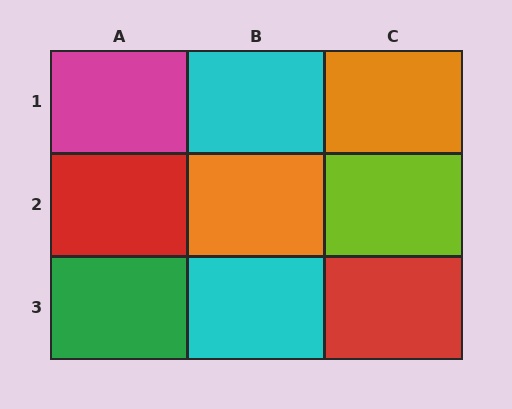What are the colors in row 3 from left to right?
Green, cyan, red.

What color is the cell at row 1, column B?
Cyan.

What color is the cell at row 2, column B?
Orange.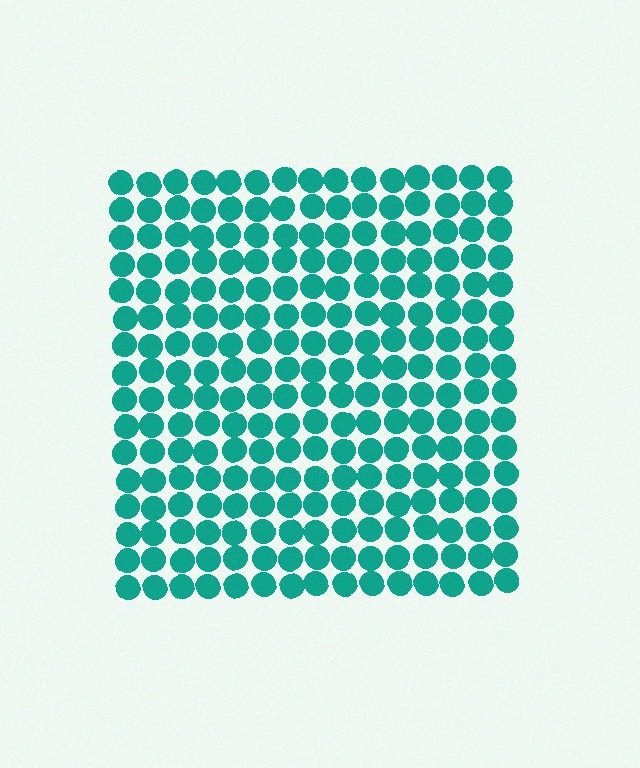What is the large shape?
The large shape is a square.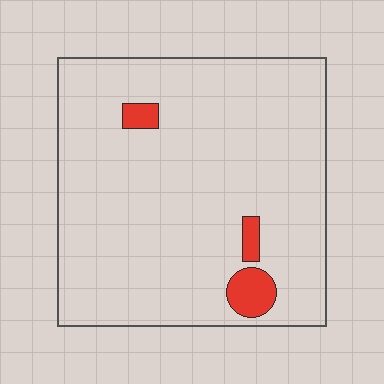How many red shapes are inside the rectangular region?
3.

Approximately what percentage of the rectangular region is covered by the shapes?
Approximately 5%.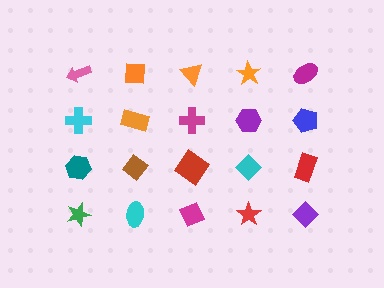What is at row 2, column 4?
A purple hexagon.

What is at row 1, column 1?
A pink arrow.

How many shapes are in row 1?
5 shapes.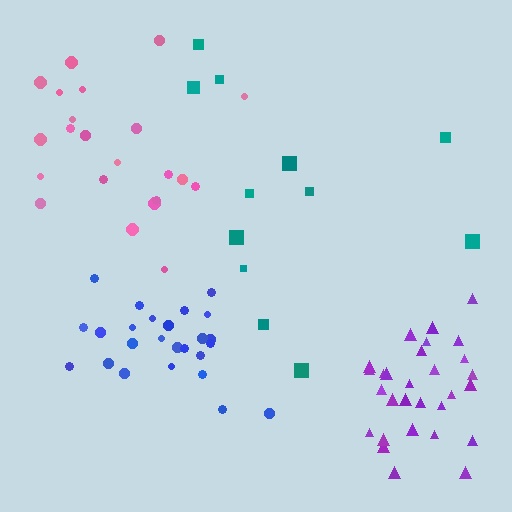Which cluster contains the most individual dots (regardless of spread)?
Purple (30).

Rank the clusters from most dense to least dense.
purple, blue, pink, teal.